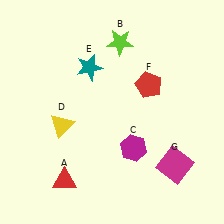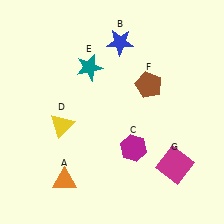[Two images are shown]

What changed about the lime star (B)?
In Image 1, B is lime. In Image 2, it changed to blue.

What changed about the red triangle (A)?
In Image 1, A is red. In Image 2, it changed to orange.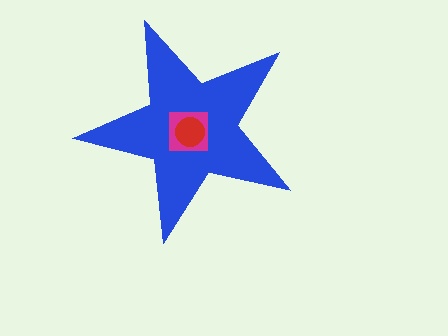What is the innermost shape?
The red circle.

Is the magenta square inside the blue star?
Yes.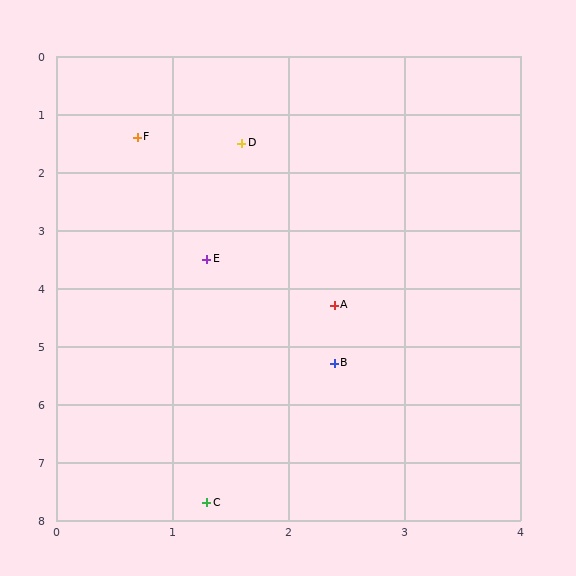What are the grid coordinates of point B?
Point B is at approximately (2.4, 5.3).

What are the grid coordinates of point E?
Point E is at approximately (1.3, 3.5).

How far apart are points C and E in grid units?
Points C and E are about 4.2 grid units apart.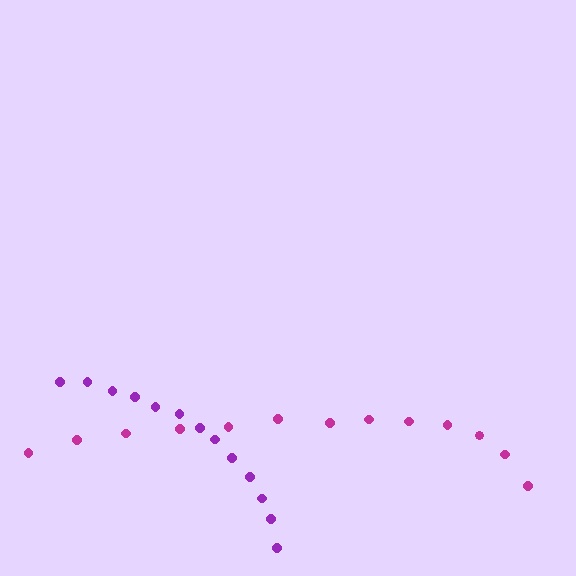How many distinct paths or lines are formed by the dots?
There are 2 distinct paths.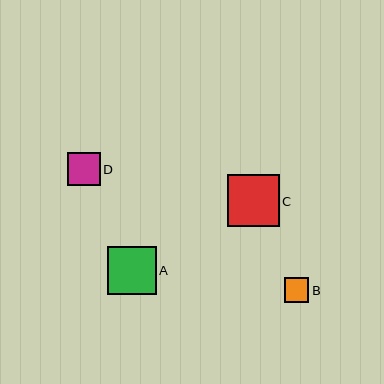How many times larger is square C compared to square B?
Square C is approximately 2.1 times the size of square B.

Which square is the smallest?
Square B is the smallest with a size of approximately 25 pixels.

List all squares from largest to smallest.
From largest to smallest: C, A, D, B.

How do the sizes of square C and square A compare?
Square C and square A are approximately the same size.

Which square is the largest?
Square C is the largest with a size of approximately 52 pixels.